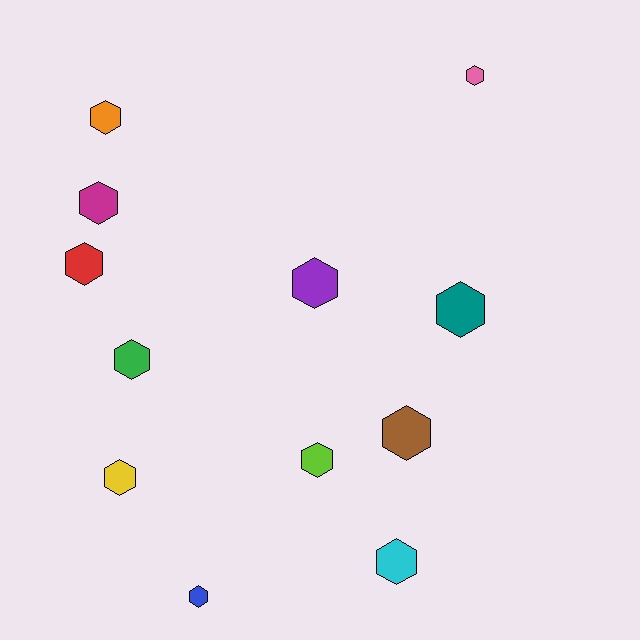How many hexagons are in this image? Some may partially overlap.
There are 12 hexagons.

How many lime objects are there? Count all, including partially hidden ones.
There is 1 lime object.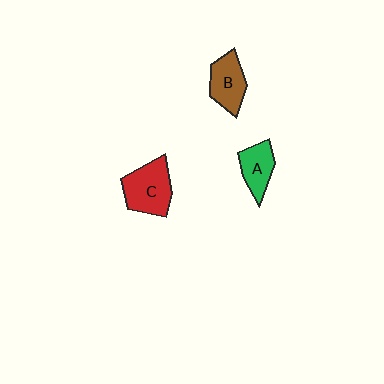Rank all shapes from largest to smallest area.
From largest to smallest: C (red), B (brown), A (green).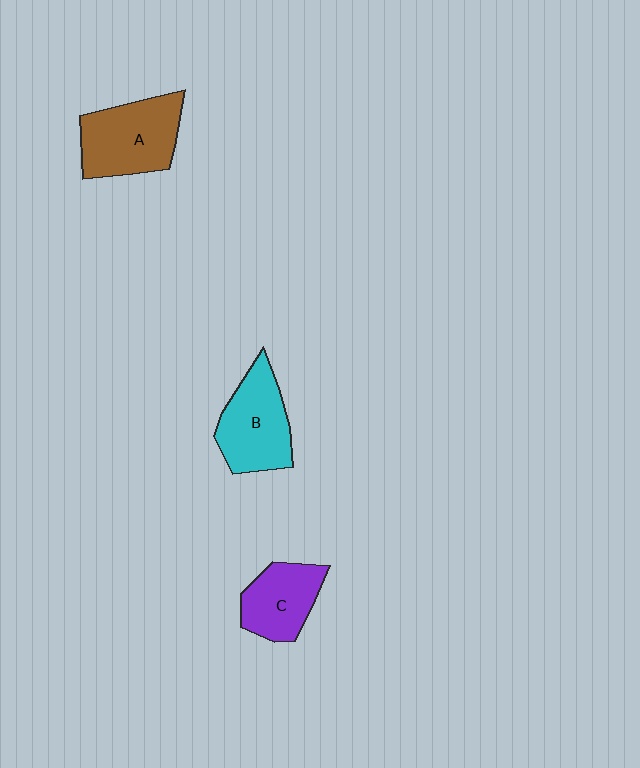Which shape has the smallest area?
Shape C (purple).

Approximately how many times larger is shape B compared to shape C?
Approximately 1.2 times.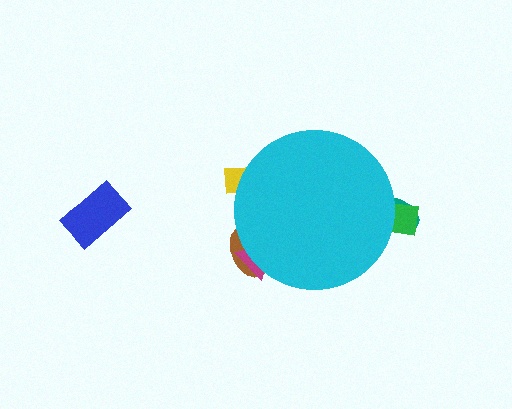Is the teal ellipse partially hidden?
Yes, the teal ellipse is partially hidden behind the cyan circle.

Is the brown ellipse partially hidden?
Yes, the brown ellipse is partially hidden behind the cyan circle.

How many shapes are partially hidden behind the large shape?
5 shapes are partially hidden.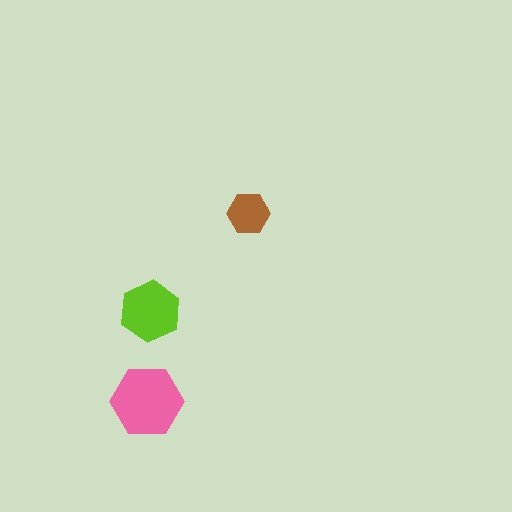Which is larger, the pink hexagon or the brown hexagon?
The pink one.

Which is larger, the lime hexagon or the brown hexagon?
The lime one.